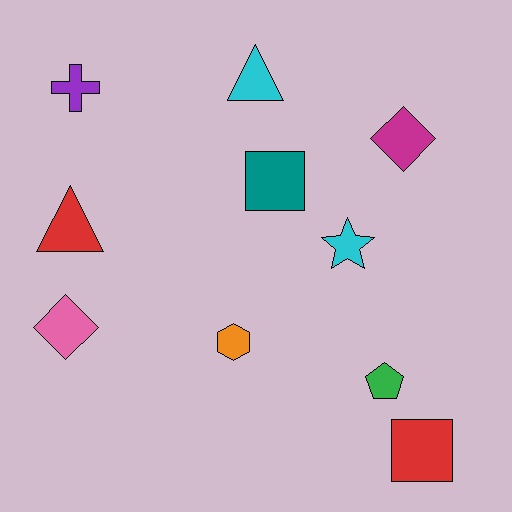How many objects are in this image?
There are 10 objects.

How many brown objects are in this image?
There are no brown objects.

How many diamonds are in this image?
There are 2 diamonds.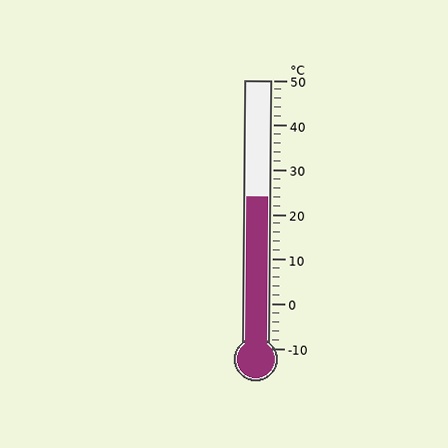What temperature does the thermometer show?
The thermometer shows approximately 24°C.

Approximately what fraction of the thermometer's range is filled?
The thermometer is filled to approximately 55% of its range.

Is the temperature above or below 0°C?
The temperature is above 0°C.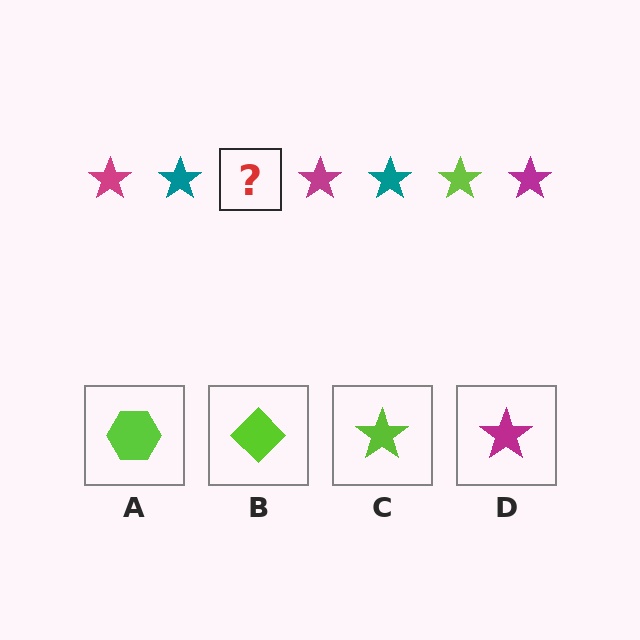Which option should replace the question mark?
Option C.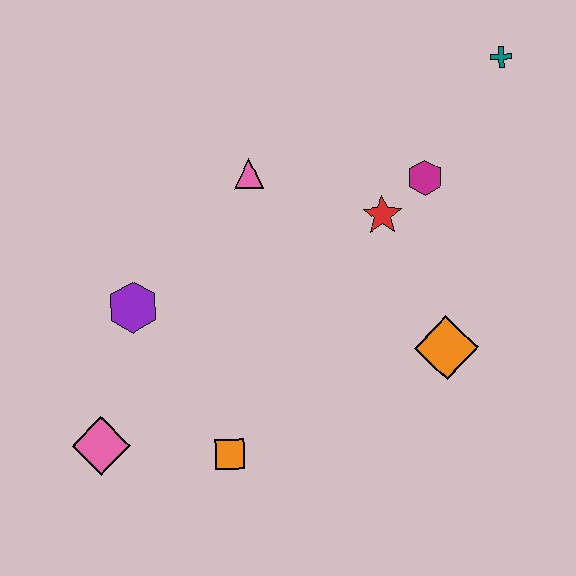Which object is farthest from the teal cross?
The pink diamond is farthest from the teal cross.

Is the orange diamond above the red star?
No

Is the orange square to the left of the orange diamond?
Yes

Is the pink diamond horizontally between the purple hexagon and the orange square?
No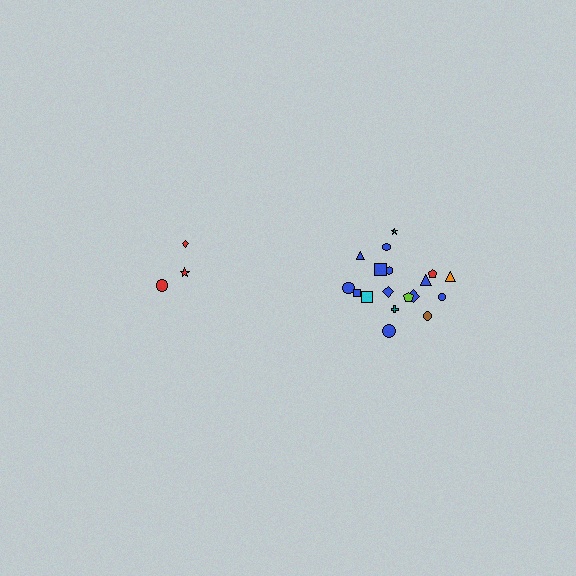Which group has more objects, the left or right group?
The right group.